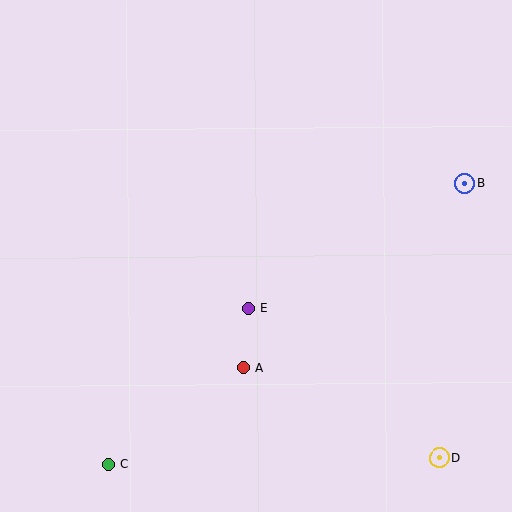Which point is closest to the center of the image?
Point E at (249, 308) is closest to the center.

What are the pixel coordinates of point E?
Point E is at (249, 308).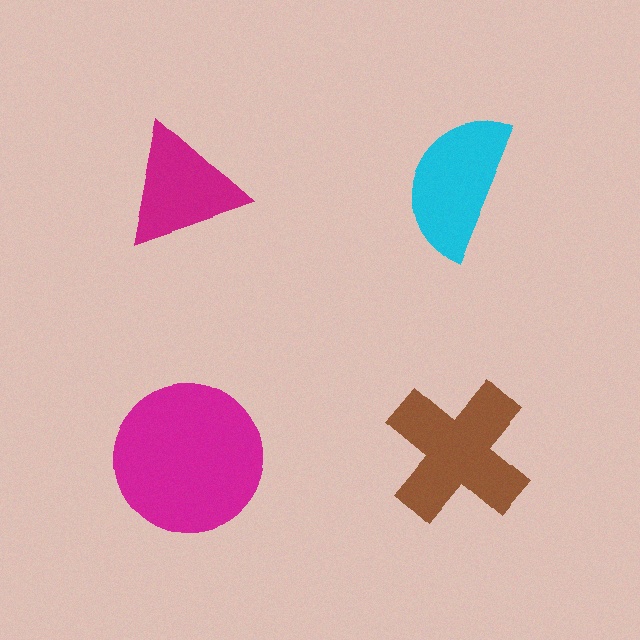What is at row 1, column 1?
A magenta triangle.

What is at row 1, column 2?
A cyan semicircle.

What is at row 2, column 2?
A brown cross.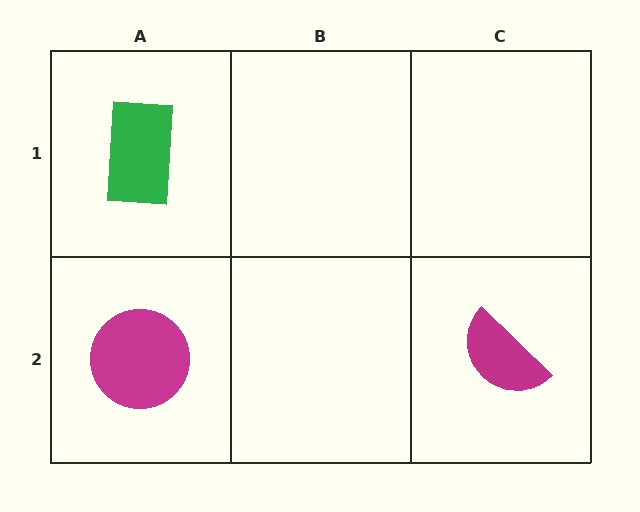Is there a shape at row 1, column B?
No, that cell is empty.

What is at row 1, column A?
A green rectangle.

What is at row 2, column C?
A magenta semicircle.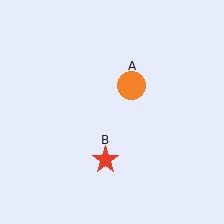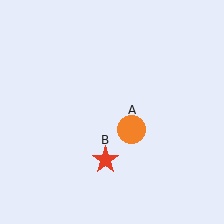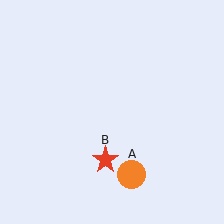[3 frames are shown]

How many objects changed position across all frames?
1 object changed position: orange circle (object A).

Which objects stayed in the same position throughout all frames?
Red star (object B) remained stationary.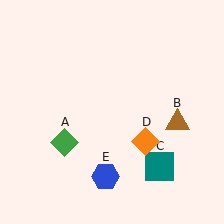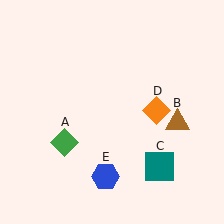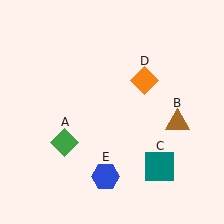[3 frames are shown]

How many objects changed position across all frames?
1 object changed position: orange diamond (object D).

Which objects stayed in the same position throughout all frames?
Green diamond (object A) and brown triangle (object B) and teal square (object C) and blue hexagon (object E) remained stationary.